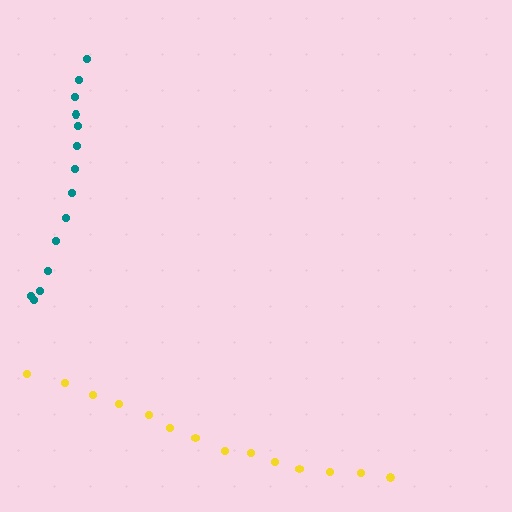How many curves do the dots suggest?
There are 2 distinct paths.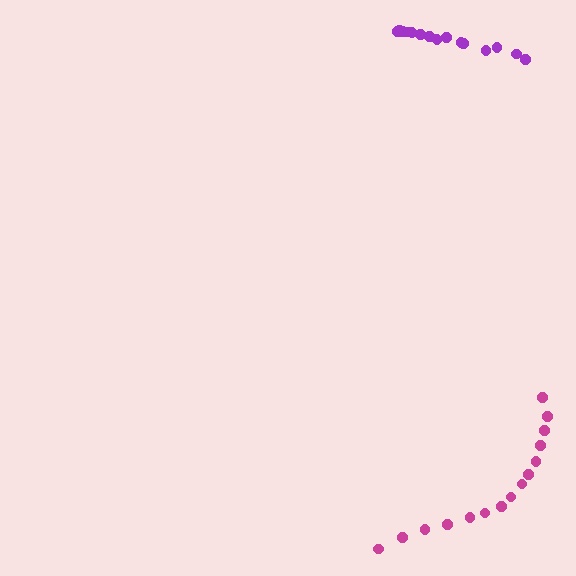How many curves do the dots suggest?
There are 2 distinct paths.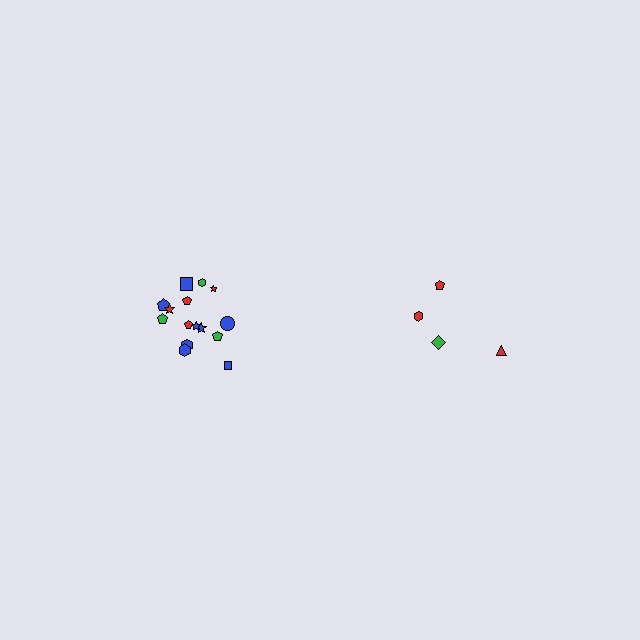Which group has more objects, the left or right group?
The left group.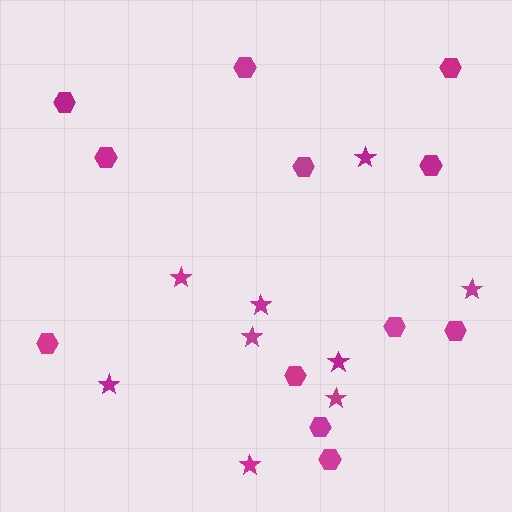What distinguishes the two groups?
There are 2 groups: one group of stars (9) and one group of hexagons (12).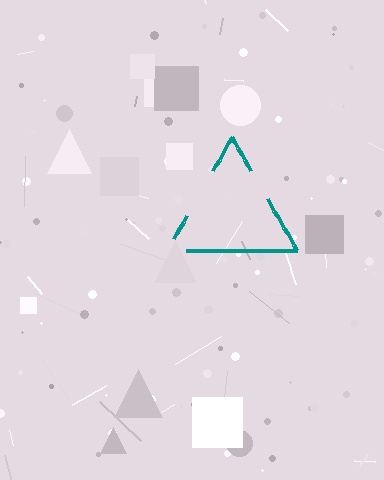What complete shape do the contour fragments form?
The contour fragments form a triangle.